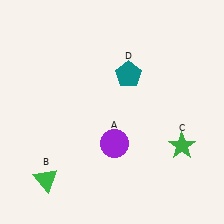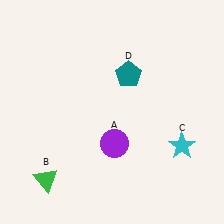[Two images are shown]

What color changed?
The star (C) changed from green in Image 1 to cyan in Image 2.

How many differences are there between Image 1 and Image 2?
There is 1 difference between the two images.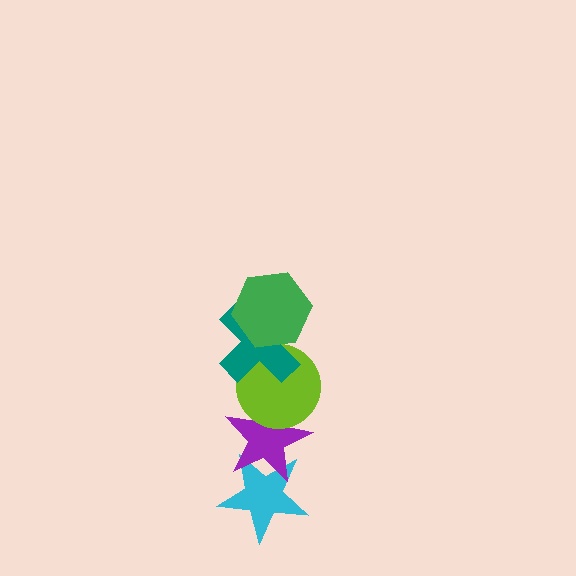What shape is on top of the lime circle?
The teal cross is on top of the lime circle.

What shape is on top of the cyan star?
The purple star is on top of the cyan star.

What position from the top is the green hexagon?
The green hexagon is 1st from the top.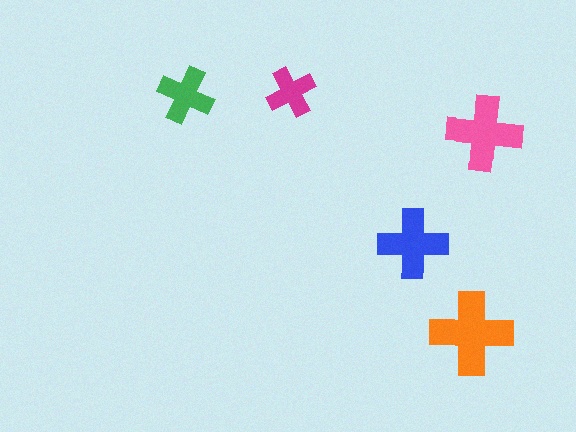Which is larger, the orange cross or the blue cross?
The orange one.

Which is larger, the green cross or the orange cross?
The orange one.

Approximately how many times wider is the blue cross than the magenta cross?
About 1.5 times wider.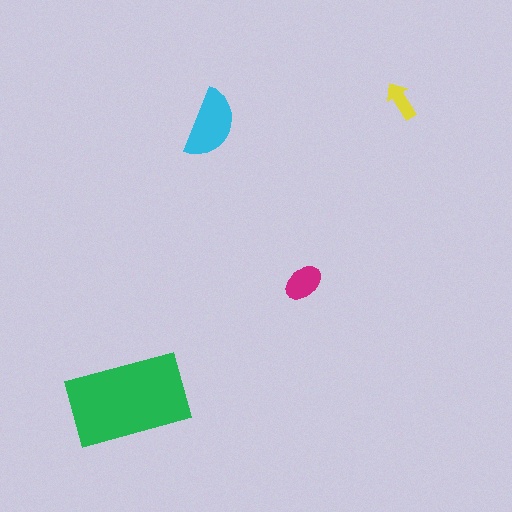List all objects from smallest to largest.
The yellow arrow, the magenta ellipse, the cyan semicircle, the green rectangle.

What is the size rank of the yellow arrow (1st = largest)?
4th.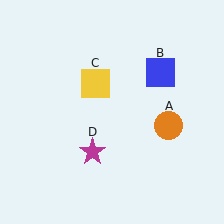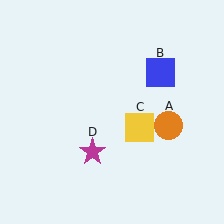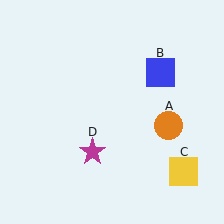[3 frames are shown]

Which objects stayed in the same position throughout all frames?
Orange circle (object A) and blue square (object B) and magenta star (object D) remained stationary.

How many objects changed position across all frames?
1 object changed position: yellow square (object C).